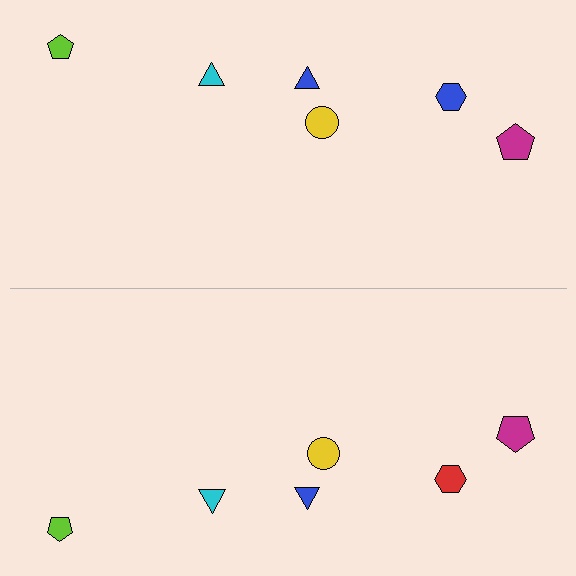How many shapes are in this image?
There are 12 shapes in this image.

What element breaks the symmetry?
The red hexagon on the bottom side breaks the symmetry — its mirror counterpart is blue.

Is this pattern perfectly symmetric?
No, the pattern is not perfectly symmetric. The red hexagon on the bottom side breaks the symmetry — its mirror counterpart is blue.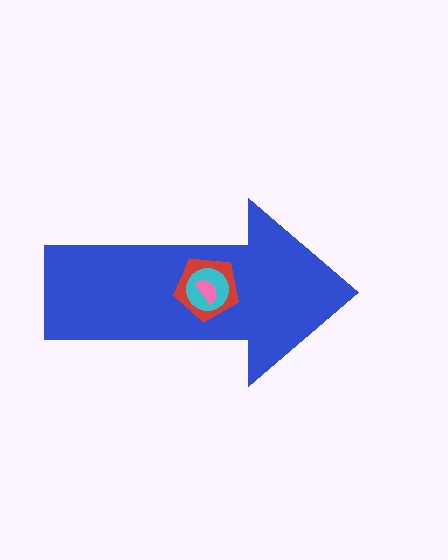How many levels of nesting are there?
4.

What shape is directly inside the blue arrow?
The red pentagon.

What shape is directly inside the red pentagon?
The cyan circle.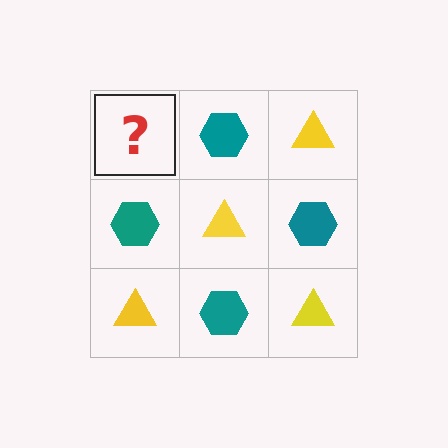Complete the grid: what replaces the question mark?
The question mark should be replaced with a yellow triangle.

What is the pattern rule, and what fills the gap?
The rule is that it alternates yellow triangle and teal hexagon in a checkerboard pattern. The gap should be filled with a yellow triangle.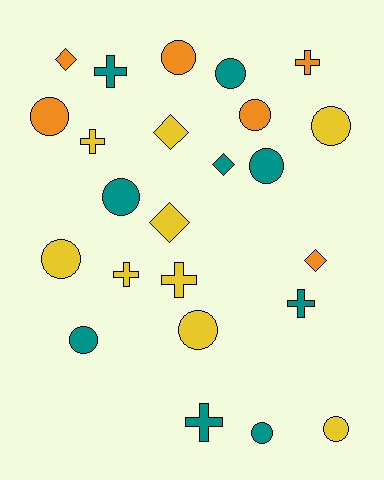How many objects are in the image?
There are 24 objects.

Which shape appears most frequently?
Circle, with 12 objects.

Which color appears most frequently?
Yellow, with 9 objects.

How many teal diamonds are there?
There is 1 teal diamond.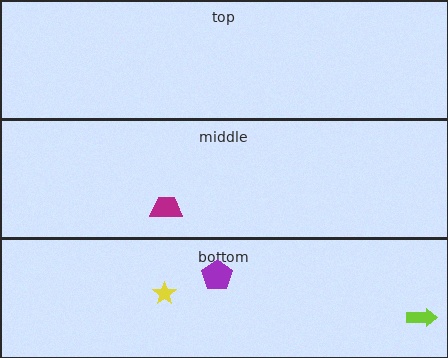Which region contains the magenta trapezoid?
The middle region.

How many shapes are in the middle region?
1.